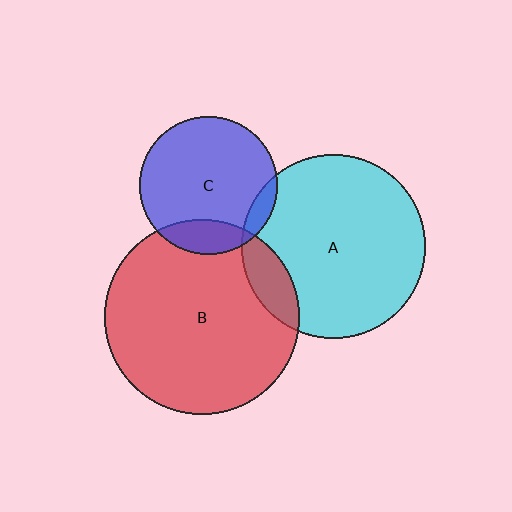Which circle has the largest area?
Circle B (red).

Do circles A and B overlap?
Yes.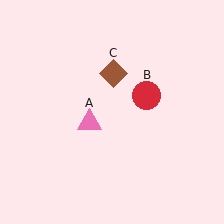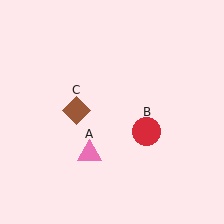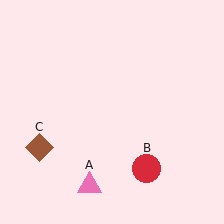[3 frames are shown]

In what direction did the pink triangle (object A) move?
The pink triangle (object A) moved down.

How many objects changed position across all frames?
3 objects changed position: pink triangle (object A), red circle (object B), brown diamond (object C).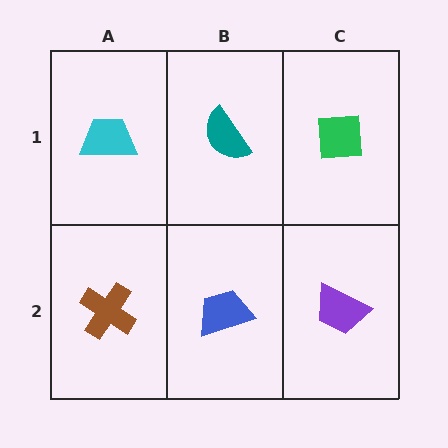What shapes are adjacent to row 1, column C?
A purple trapezoid (row 2, column C), a teal semicircle (row 1, column B).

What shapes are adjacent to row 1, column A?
A brown cross (row 2, column A), a teal semicircle (row 1, column B).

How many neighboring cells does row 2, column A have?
2.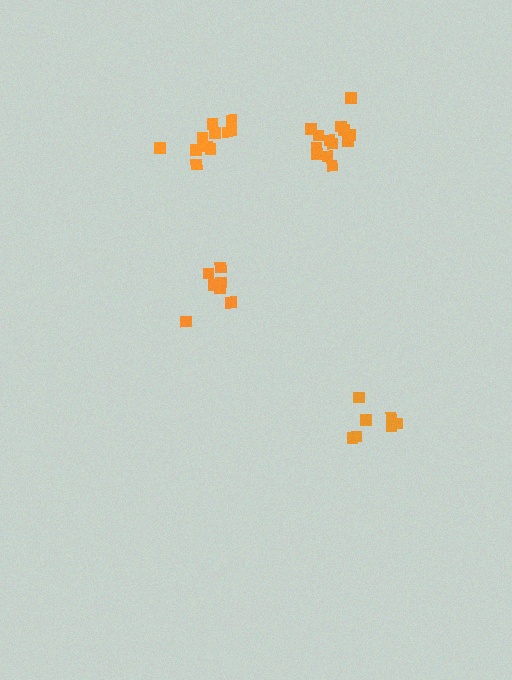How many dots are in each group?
Group 1: 7 dots, Group 2: 11 dots, Group 3: 13 dots, Group 4: 7 dots (38 total).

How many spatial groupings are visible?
There are 4 spatial groupings.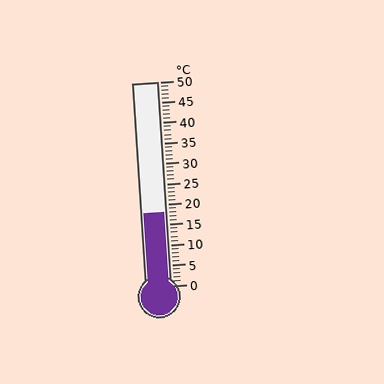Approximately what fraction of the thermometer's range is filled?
The thermometer is filled to approximately 35% of its range.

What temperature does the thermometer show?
The thermometer shows approximately 18°C.